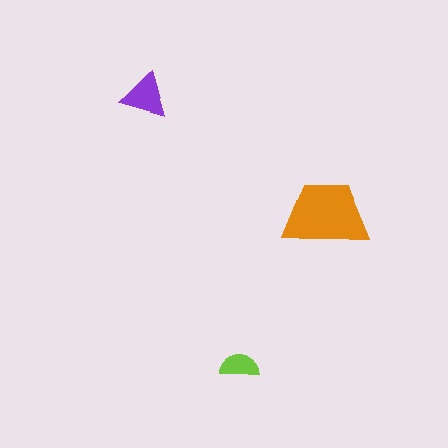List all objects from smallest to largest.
The lime semicircle, the purple triangle, the orange trapezoid.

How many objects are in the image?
There are 3 objects in the image.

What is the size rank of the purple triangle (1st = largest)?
2nd.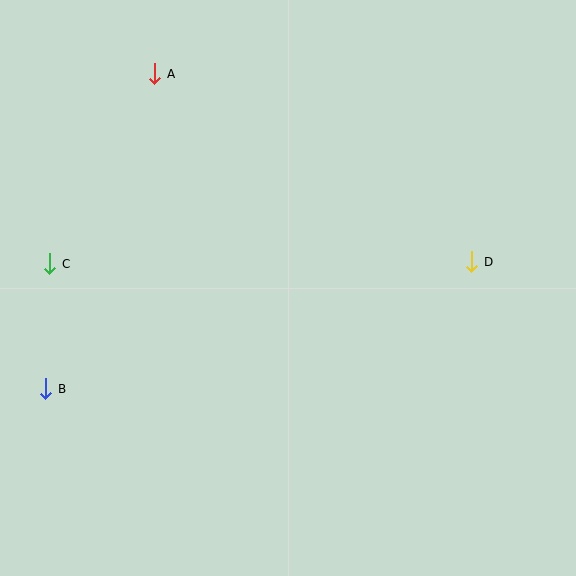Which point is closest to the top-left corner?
Point A is closest to the top-left corner.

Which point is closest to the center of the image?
Point D at (472, 262) is closest to the center.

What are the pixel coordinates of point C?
Point C is at (50, 264).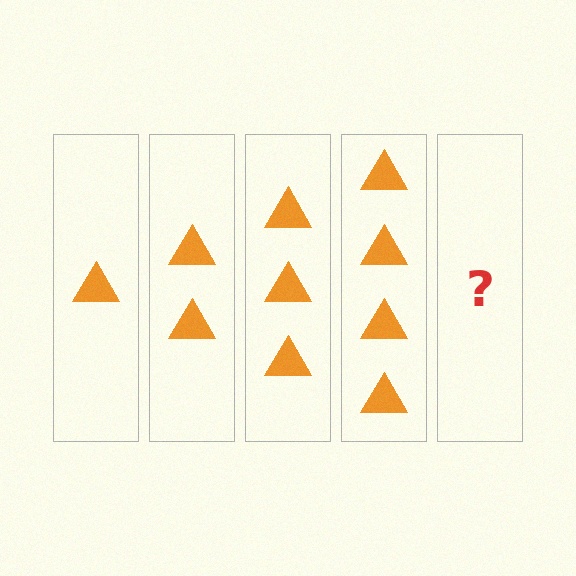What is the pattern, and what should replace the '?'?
The pattern is that each step adds one more triangle. The '?' should be 5 triangles.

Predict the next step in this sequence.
The next step is 5 triangles.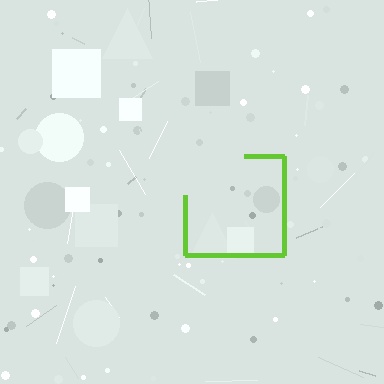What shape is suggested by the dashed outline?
The dashed outline suggests a square.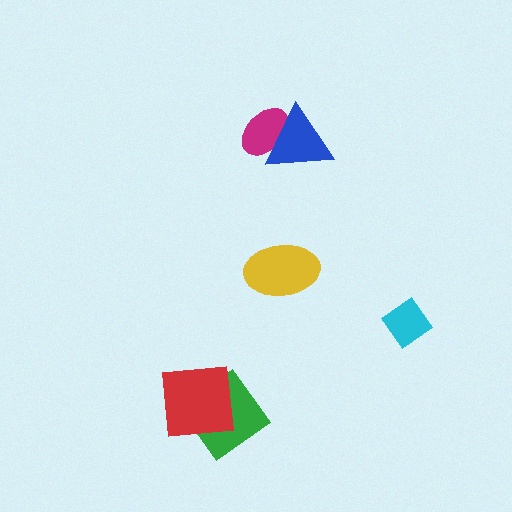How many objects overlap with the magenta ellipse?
1 object overlaps with the magenta ellipse.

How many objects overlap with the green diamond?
1 object overlaps with the green diamond.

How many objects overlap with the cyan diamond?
0 objects overlap with the cyan diamond.